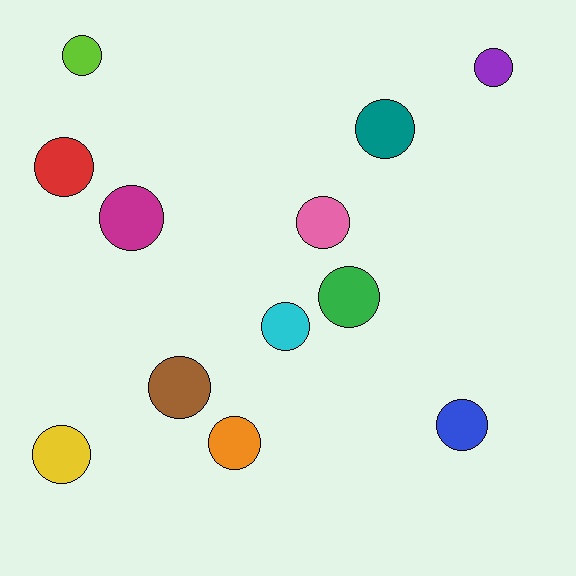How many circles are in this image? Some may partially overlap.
There are 12 circles.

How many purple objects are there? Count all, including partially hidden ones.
There is 1 purple object.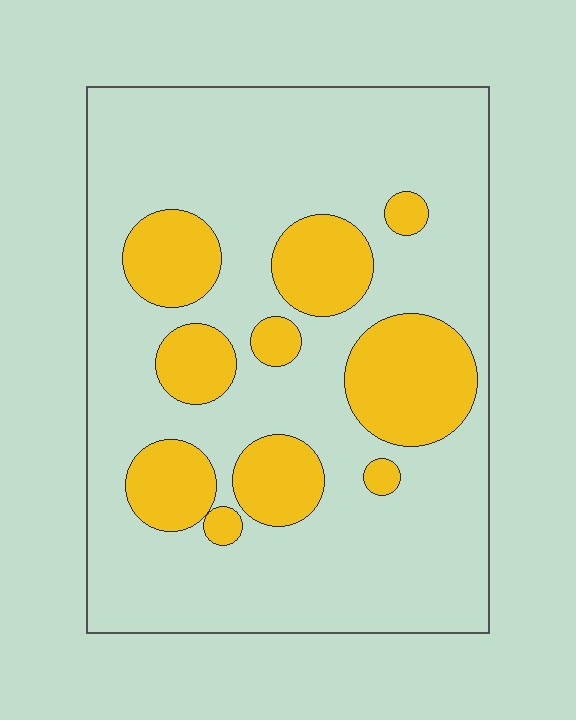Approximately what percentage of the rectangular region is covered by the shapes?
Approximately 25%.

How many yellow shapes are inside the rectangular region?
10.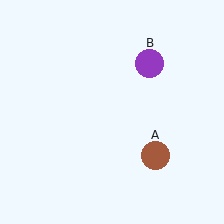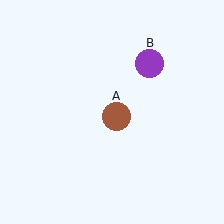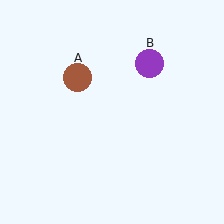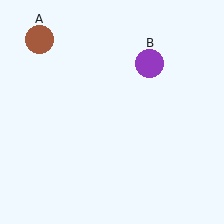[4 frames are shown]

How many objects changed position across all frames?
1 object changed position: brown circle (object A).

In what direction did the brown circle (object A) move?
The brown circle (object A) moved up and to the left.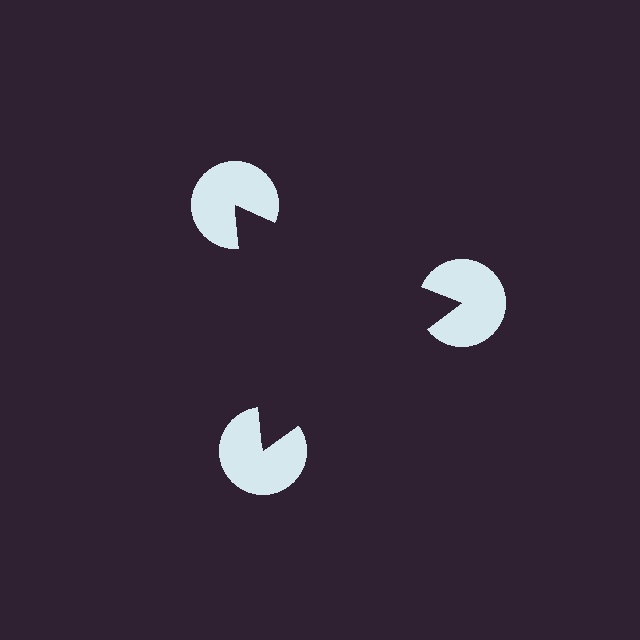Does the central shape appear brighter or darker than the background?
It typically appears slightly darker than the background, even though no actual brightness change is drawn.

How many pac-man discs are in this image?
There are 3 — one at each vertex of the illusory triangle.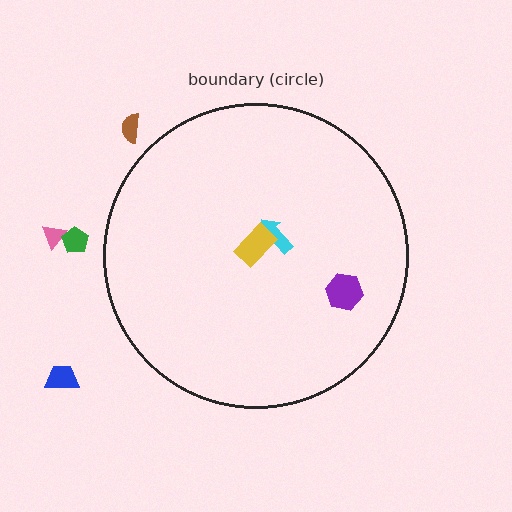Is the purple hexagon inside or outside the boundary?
Inside.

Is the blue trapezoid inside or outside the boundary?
Outside.